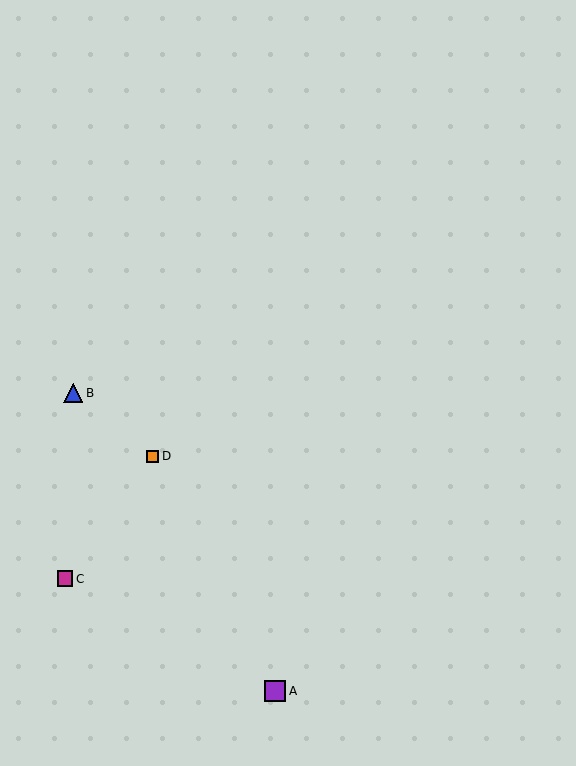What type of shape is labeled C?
Shape C is a magenta square.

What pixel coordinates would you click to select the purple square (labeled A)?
Click at (275, 691) to select the purple square A.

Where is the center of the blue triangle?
The center of the blue triangle is at (73, 393).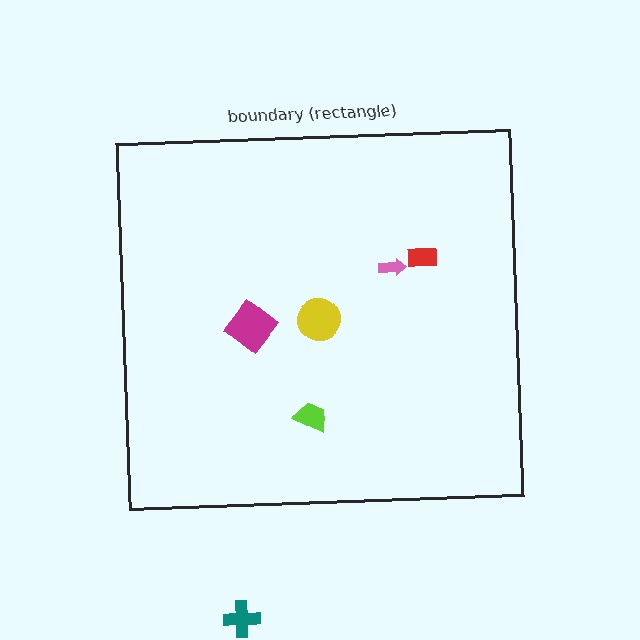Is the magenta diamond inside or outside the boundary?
Inside.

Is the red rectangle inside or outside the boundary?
Inside.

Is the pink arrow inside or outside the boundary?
Inside.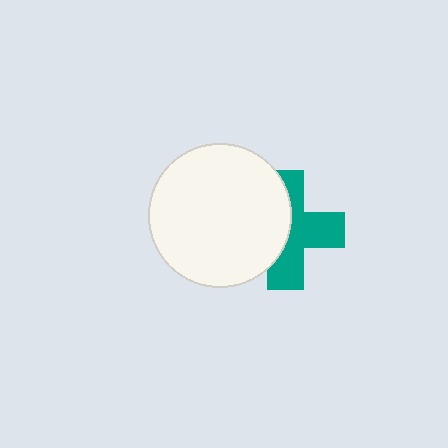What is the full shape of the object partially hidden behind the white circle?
The partially hidden object is a teal cross.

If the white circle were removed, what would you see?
You would see the complete teal cross.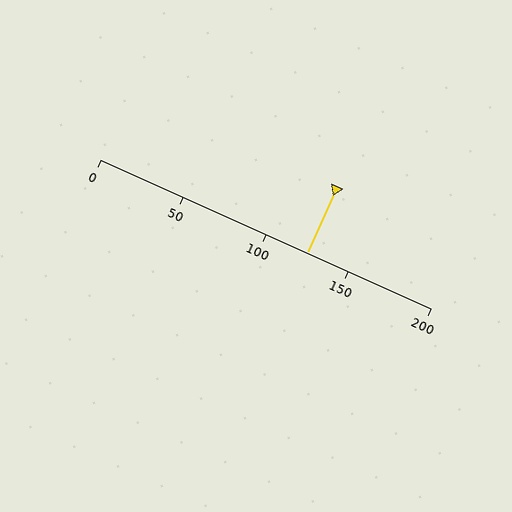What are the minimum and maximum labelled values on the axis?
The axis runs from 0 to 200.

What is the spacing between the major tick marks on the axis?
The major ticks are spaced 50 apart.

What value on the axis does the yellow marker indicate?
The marker indicates approximately 125.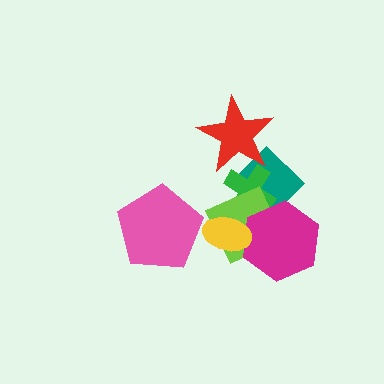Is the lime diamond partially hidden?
Yes, it is partially covered by another shape.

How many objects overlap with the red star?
2 objects overlap with the red star.